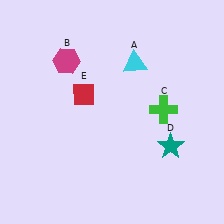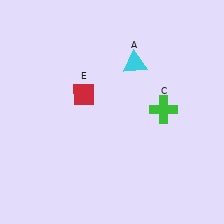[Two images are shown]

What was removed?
The magenta hexagon (B), the teal star (D) were removed in Image 2.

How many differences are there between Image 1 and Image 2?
There are 2 differences between the two images.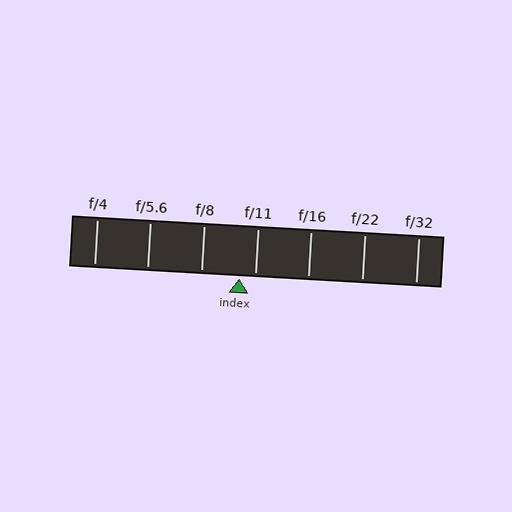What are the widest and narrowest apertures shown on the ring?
The widest aperture shown is f/4 and the narrowest is f/32.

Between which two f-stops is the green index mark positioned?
The index mark is between f/8 and f/11.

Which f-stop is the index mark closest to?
The index mark is closest to f/11.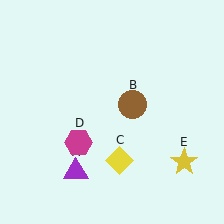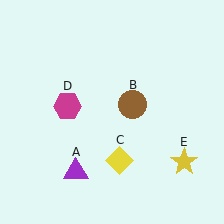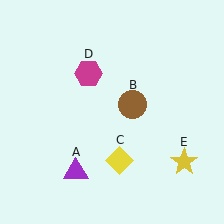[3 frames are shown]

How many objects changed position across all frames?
1 object changed position: magenta hexagon (object D).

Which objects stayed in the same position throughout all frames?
Purple triangle (object A) and brown circle (object B) and yellow diamond (object C) and yellow star (object E) remained stationary.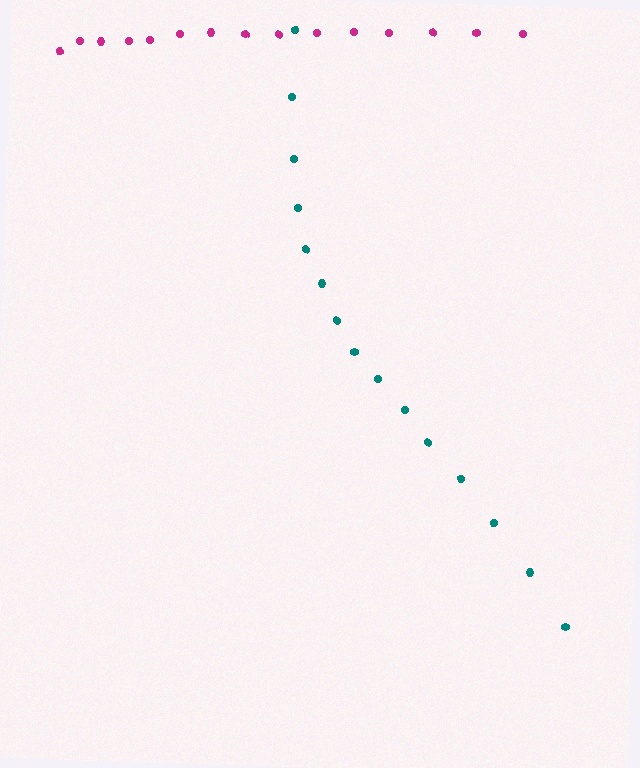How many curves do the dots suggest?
There are 2 distinct paths.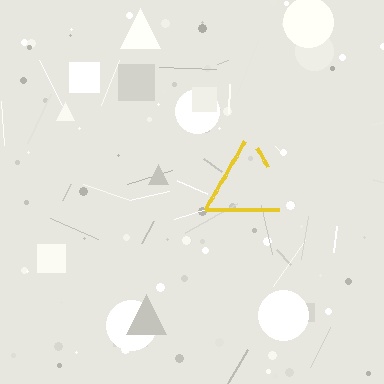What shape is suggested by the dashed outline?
The dashed outline suggests a triangle.